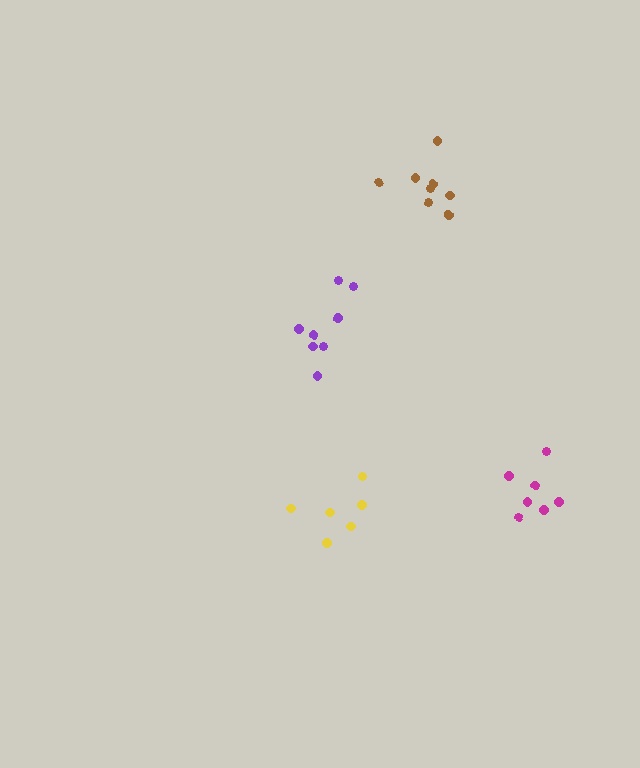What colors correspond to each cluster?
The clusters are colored: magenta, brown, yellow, purple.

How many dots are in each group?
Group 1: 7 dots, Group 2: 8 dots, Group 3: 6 dots, Group 4: 8 dots (29 total).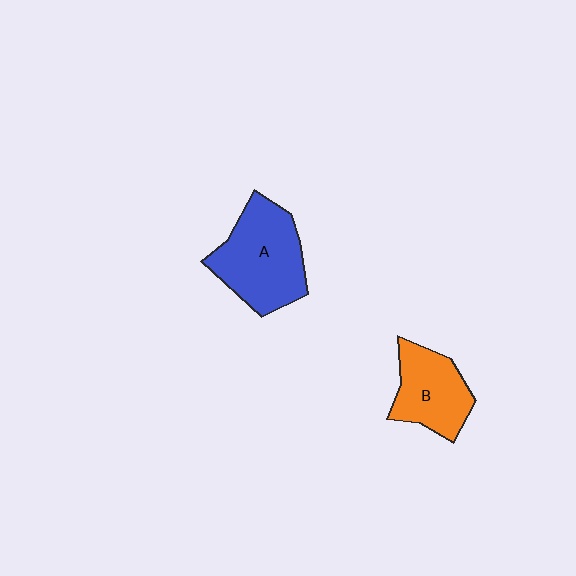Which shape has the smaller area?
Shape B (orange).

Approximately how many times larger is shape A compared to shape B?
Approximately 1.4 times.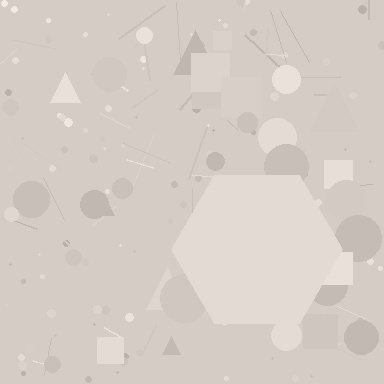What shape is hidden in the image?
A hexagon is hidden in the image.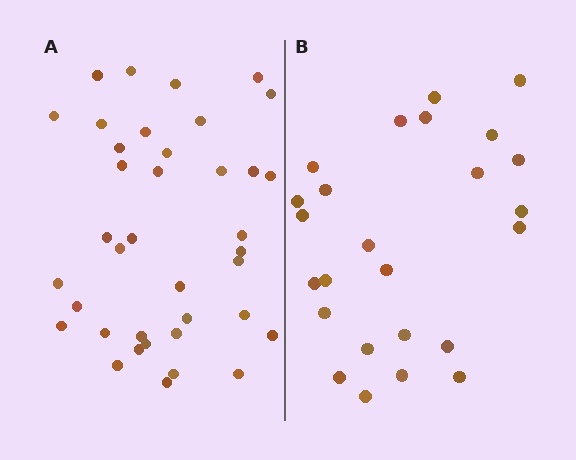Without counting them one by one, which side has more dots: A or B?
Region A (the left region) has more dots.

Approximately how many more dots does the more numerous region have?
Region A has approximately 15 more dots than region B.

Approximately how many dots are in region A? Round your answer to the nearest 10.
About 40 dots. (The exact count is 38, which rounds to 40.)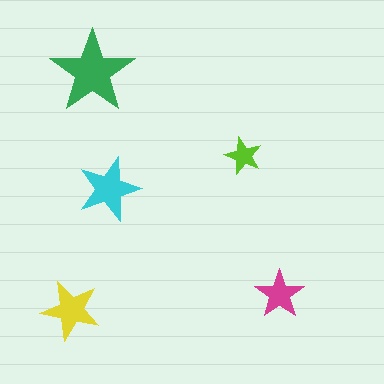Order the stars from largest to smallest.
the green one, the cyan one, the yellow one, the magenta one, the lime one.